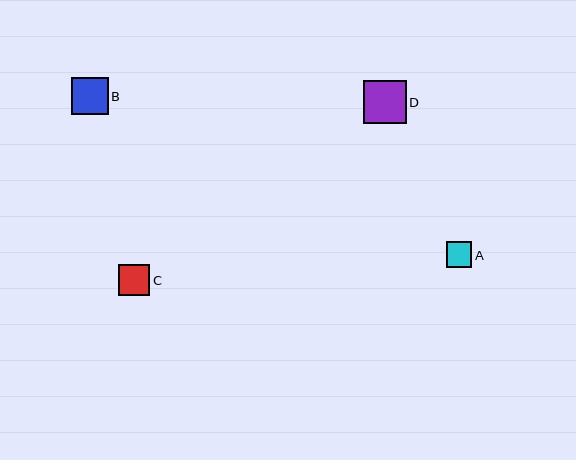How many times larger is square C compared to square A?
Square C is approximately 1.2 times the size of square A.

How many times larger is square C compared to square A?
Square C is approximately 1.2 times the size of square A.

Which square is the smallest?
Square A is the smallest with a size of approximately 26 pixels.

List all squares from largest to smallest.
From largest to smallest: D, B, C, A.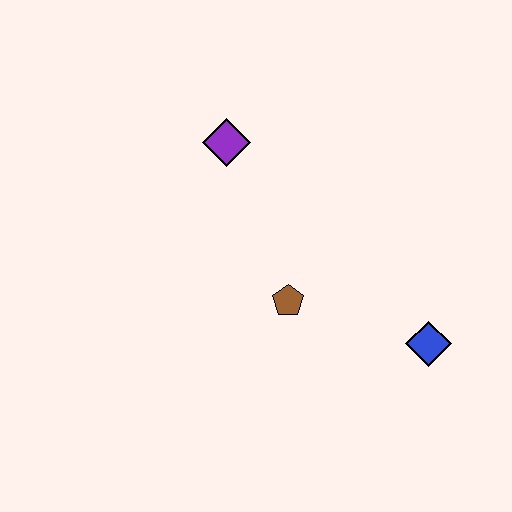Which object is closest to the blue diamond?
The brown pentagon is closest to the blue diamond.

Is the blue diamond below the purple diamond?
Yes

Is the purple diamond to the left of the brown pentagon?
Yes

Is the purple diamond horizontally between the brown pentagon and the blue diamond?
No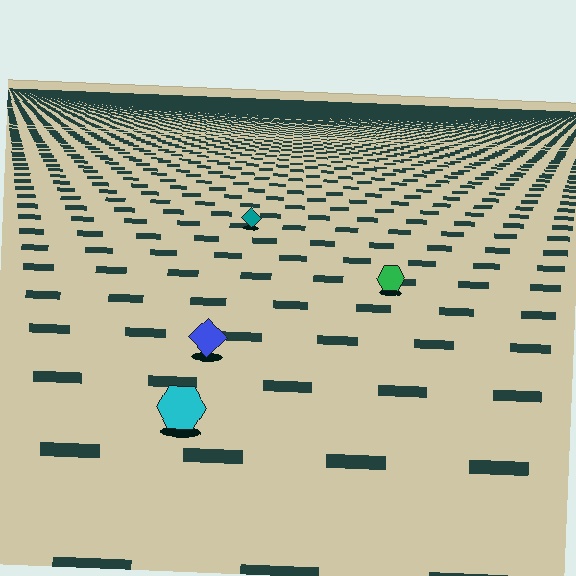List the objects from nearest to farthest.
From nearest to farthest: the cyan hexagon, the blue diamond, the green hexagon, the teal diamond.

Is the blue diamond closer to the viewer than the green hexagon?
Yes. The blue diamond is closer — you can tell from the texture gradient: the ground texture is coarser near it.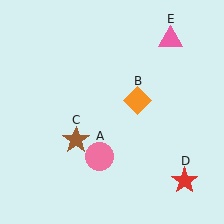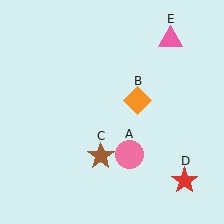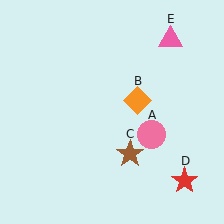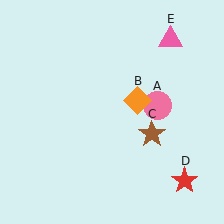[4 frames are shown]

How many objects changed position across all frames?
2 objects changed position: pink circle (object A), brown star (object C).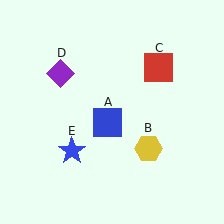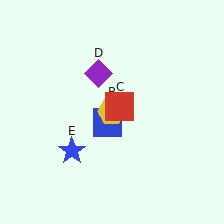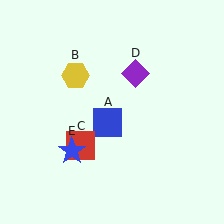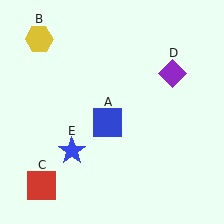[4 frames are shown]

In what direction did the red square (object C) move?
The red square (object C) moved down and to the left.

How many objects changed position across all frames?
3 objects changed position: yellow hexagon (object B), red square (object C), purple diamond (object D).